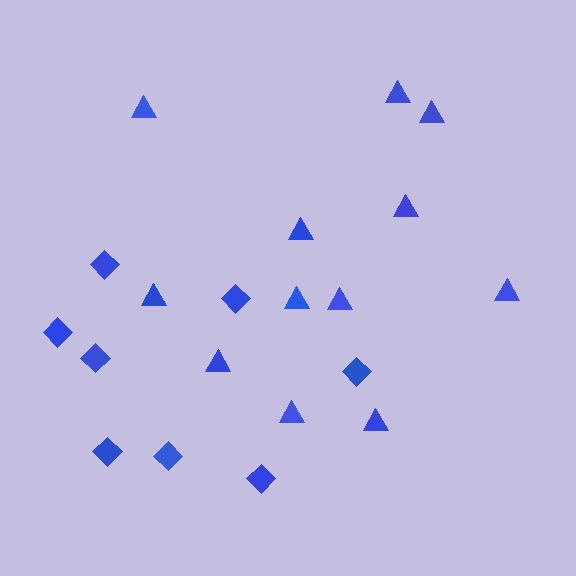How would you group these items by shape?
There are 2 groups: one group of triangles (12) and one group of diamonds (8).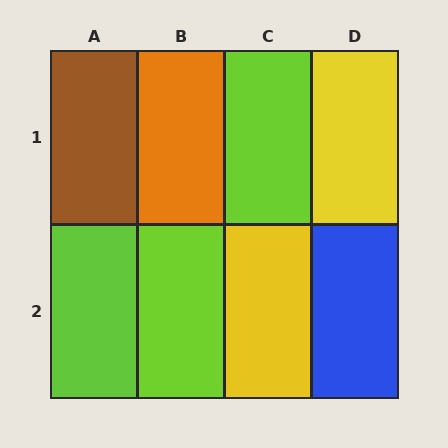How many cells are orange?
1 cell is orange.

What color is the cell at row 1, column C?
Lime.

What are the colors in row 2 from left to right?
Lime, lime, yellow, blue.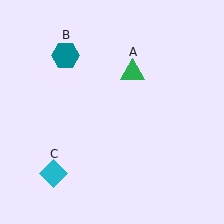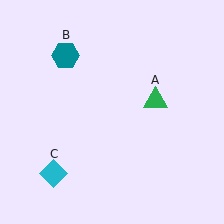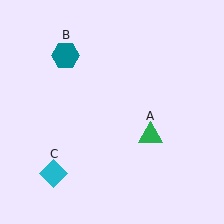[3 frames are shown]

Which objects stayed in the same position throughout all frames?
Teal hexagon (object B) and cyan diamond (object C) remained stationary.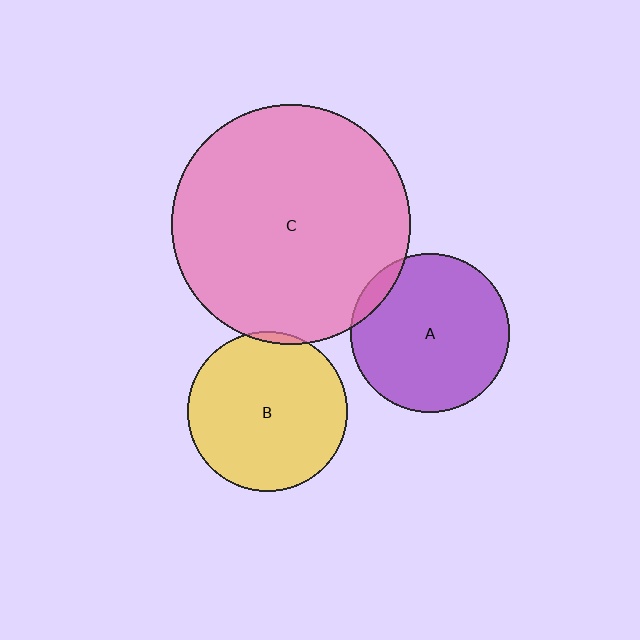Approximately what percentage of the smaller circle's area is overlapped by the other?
Approximately 5%.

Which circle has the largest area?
Circle C (pink).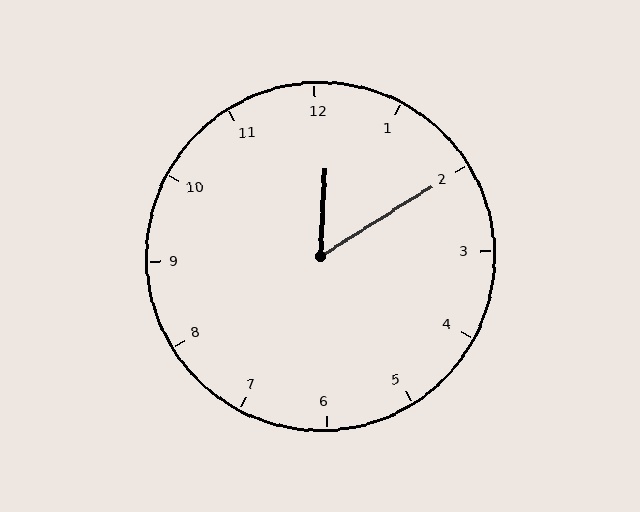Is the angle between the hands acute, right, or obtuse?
It is acute.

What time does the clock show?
12:10.